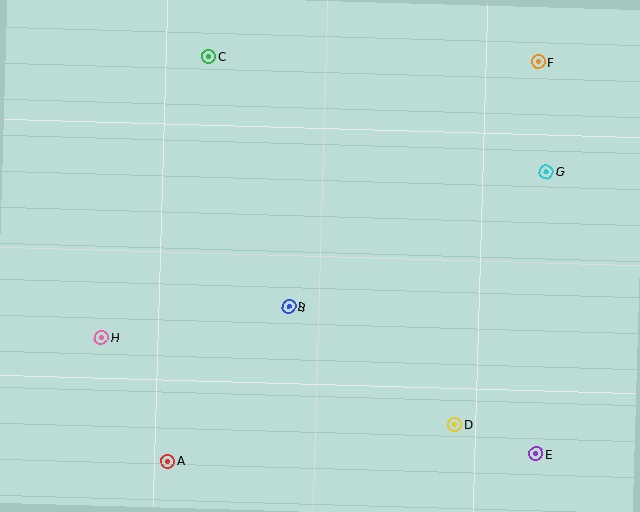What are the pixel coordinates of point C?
Point C is at (209, 56).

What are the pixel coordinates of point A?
Point A is at (168, 461).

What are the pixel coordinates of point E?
Point E is at (536, 454).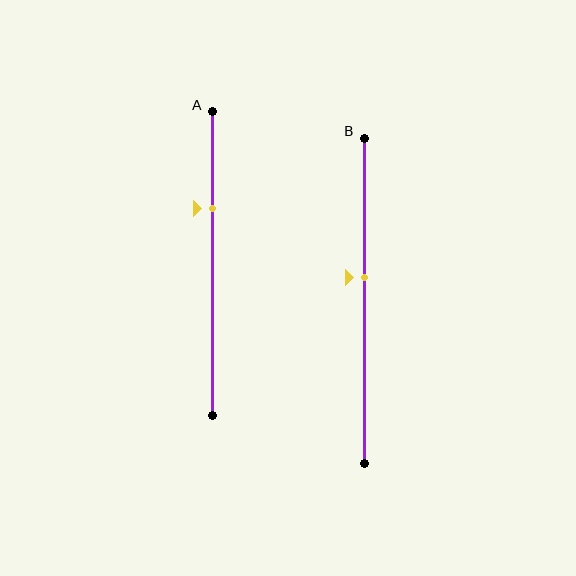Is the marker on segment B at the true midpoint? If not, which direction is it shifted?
No, the marker on segment B is shifted upward by about 7% of the segment length.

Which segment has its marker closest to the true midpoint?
Segment B has its marker closest to the true midpoint.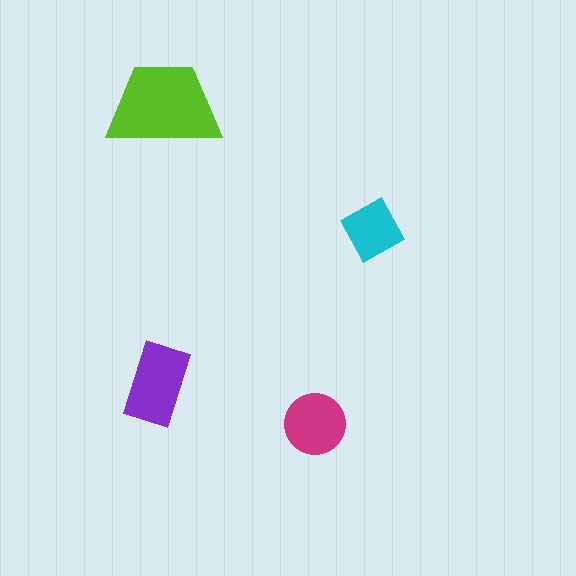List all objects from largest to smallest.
The lime trapezoid, the purple rectangle, the magenta circle, the cyan diamond.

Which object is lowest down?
The magenta circle is bottommost.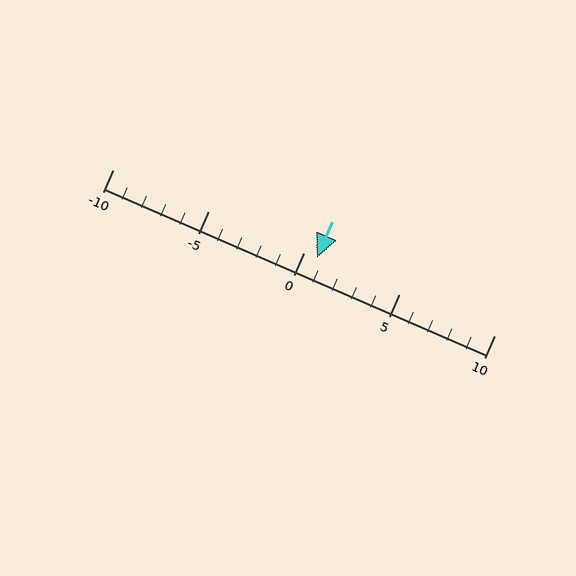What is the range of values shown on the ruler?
The ruler shows values from -10 to 10.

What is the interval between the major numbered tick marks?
The major tick marks are spaced 5 units apart.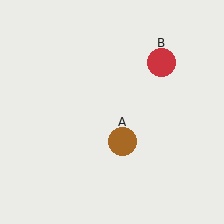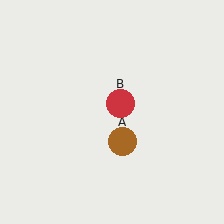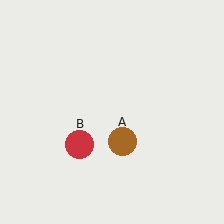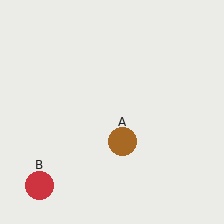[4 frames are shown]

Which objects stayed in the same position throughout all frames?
Brown circle (object A) remained stationary.